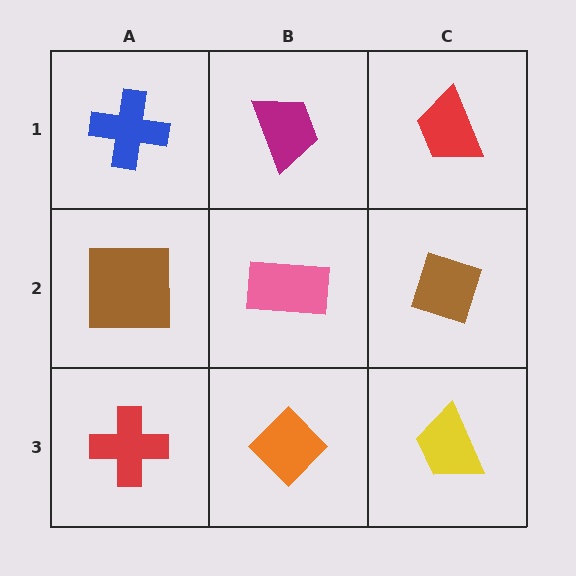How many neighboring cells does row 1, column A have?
2.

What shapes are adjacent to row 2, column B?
A magenta trapezoid (row 1, column B), an orange diamond (row 3, column B), a brown square (row 2, column A), a brown diamond (row 2, column C).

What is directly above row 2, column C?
A red trapezoid.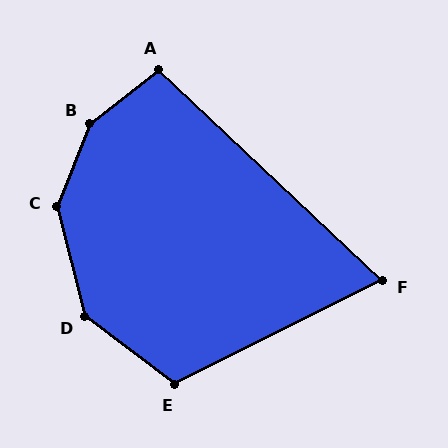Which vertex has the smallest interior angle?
F, at approximately 70 degrees.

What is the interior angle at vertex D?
Approximately 141 degrees (obtuse).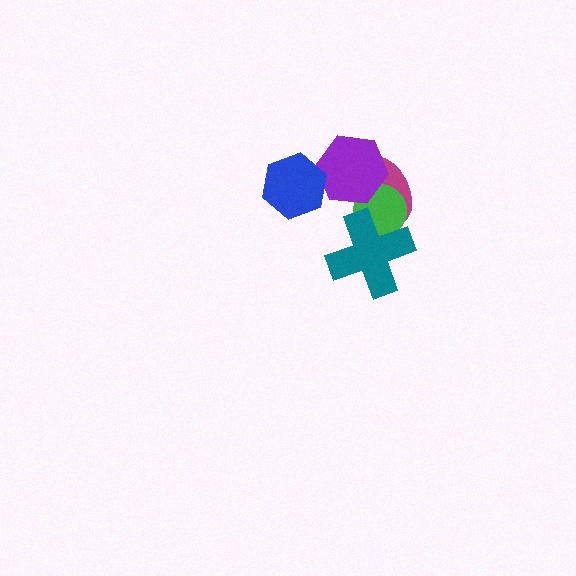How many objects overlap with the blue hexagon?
1 object overlaps with the blue hexagon.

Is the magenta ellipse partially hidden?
Yes, it is partially covered by another shape.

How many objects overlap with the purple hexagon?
3 objects overlap with the purple hexagon.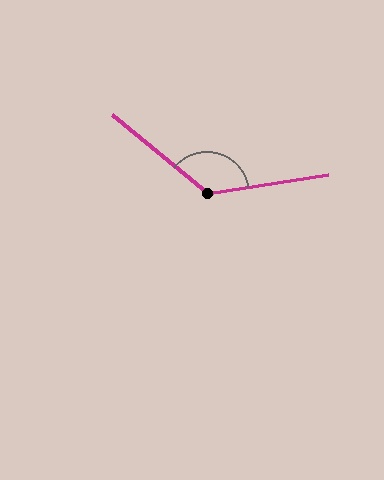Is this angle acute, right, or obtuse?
It is obtuse.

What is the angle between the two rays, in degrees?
Approximately 131 degrees.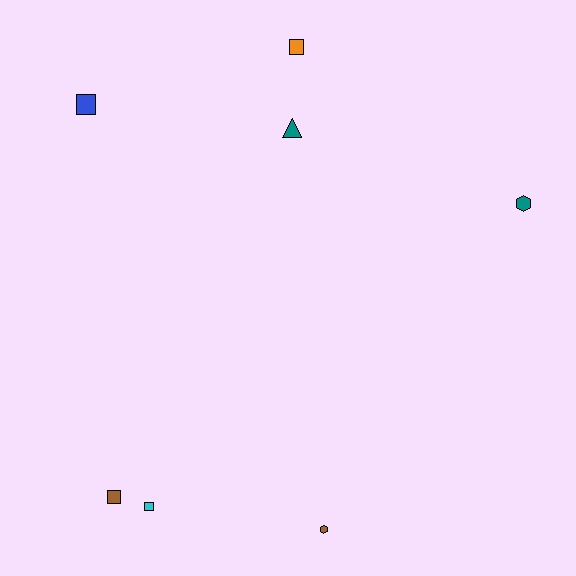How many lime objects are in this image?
There are no lime objects.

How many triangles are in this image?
There is 1 triangle.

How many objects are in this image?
There are 7 objects.